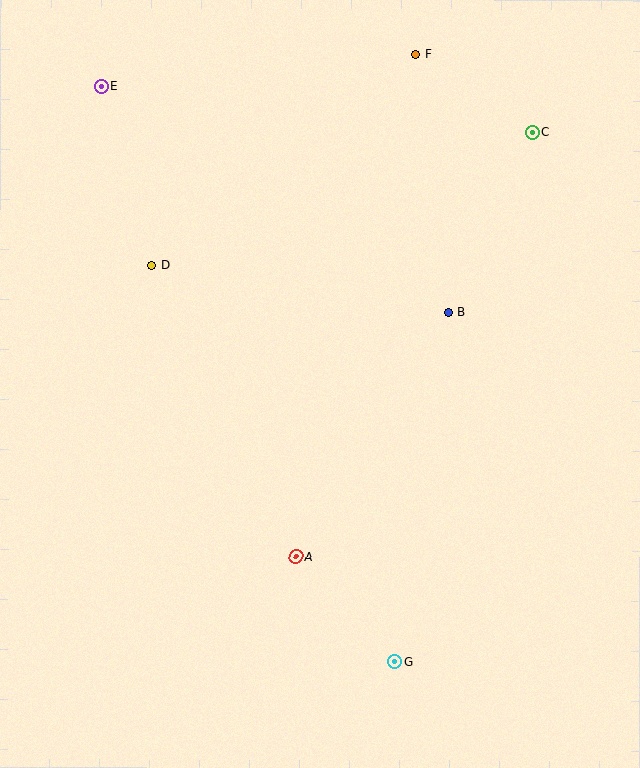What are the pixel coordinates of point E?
Point E is at (101, 87).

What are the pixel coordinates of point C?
Point C is at (532, 132).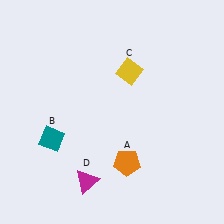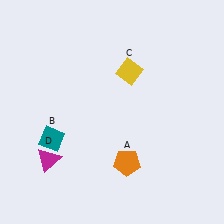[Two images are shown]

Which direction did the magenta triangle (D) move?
The magenta triangle (D) moved left.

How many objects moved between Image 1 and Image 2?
1 object moved between the two images.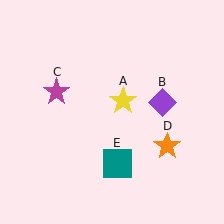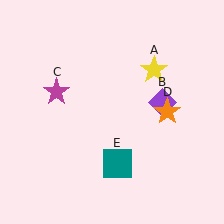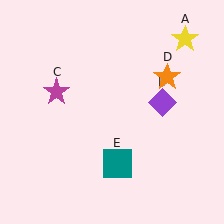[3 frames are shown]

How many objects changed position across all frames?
2 objects changed position: yellow star (object A), orange star (object D).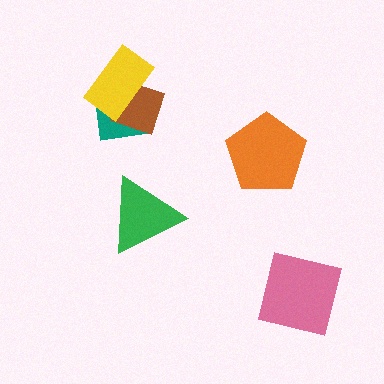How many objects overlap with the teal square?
2 objects overlap with the teal square.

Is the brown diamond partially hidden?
Yes, it is partially covered by another shape.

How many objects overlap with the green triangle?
0 objects overlap with the green triangle.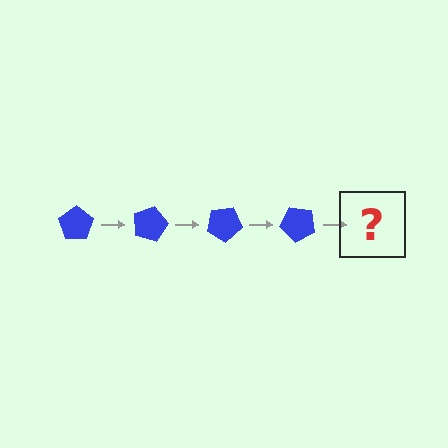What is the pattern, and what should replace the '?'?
The pattern is that the pentagon rotates 15 degrees each step. The '?' should be a blue pentagon rotated 60 degrees.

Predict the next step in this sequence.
The next step is a blue pentagon rotated 60 degrees.